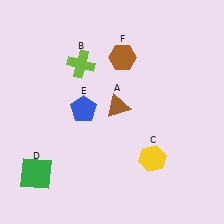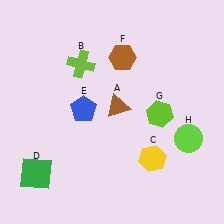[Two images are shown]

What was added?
A lime hexagon (G), a lime circle (H) were added in Image 2.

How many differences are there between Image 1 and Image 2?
There are 2 differences between the two images.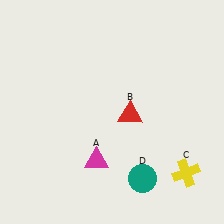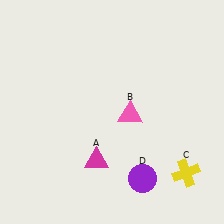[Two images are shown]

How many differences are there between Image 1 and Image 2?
There are 2 differences between the two images.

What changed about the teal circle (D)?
In Image 1, D is teal. In Image 2, it changed to purple.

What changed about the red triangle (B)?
In Image 1, B is red. In Image 2, it changed to pink.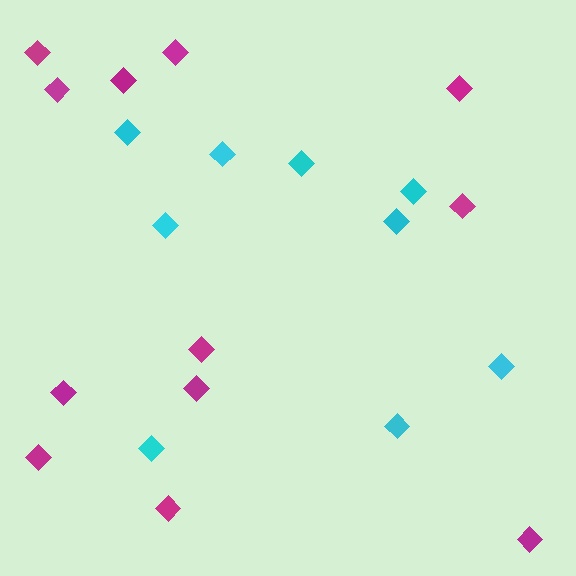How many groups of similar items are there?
There are 2 groups: one group of cyan diamonds (9) and one group of magenta diamonds (12).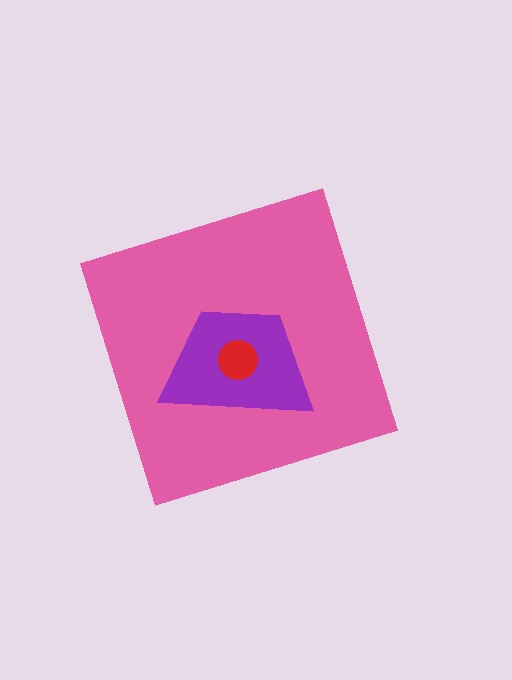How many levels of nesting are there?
3.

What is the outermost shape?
The pink diamond.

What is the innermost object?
The red circle.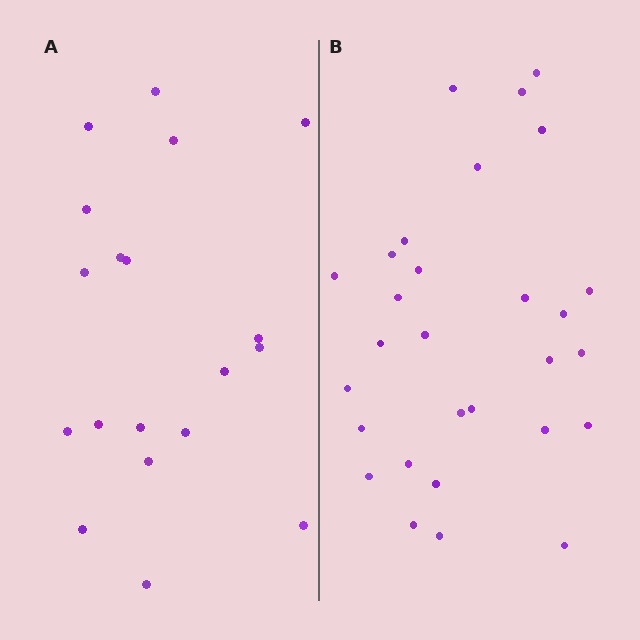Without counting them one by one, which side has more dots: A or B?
Region B (the right region) has more dots.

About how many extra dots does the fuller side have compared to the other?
Region B has roughly 10 or so more dots than region A.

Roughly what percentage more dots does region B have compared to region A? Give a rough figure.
About 55% more.